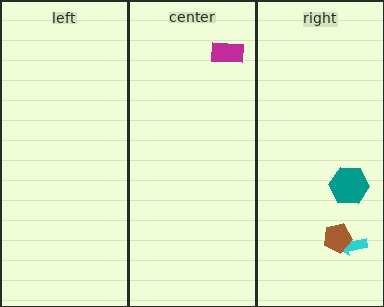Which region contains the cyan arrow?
The right region.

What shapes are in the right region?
The teal hexagon, the cyan arrow, the brown pentagon.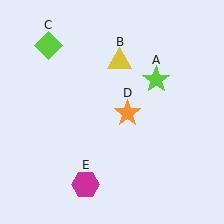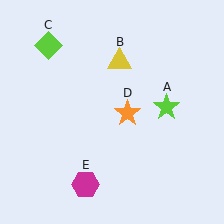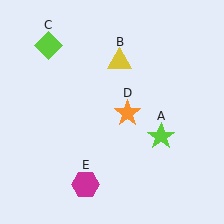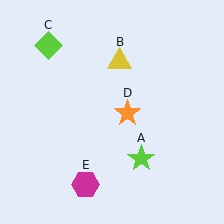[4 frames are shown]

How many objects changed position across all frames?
1 object changed position: lime star (object A).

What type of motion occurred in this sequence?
The lime star (object A) rotated clockwise around the center of the scene.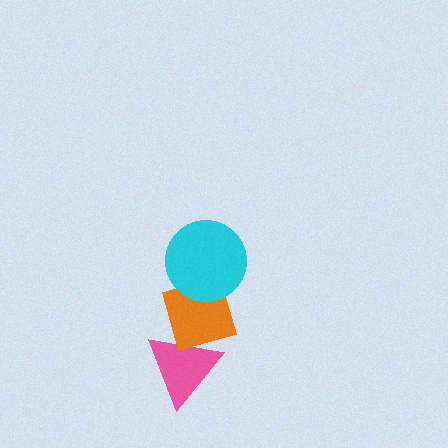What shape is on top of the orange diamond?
The cyan circle is on top of the orange diamond.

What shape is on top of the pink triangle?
The orange diamond is on top of the pink triangle.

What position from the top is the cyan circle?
The cyan circle is 1st from the top.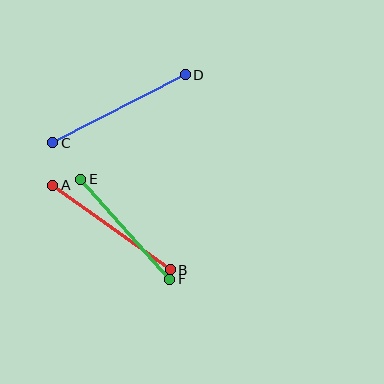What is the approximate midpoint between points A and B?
The midpoint is at approximately (111, 227) pixels.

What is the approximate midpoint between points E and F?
The midpoint is at approximately (125, 229) pixels.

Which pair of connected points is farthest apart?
Points C and D are farthest apart.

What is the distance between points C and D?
The distance is approximately 149 pixels.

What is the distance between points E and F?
The distance is approximately 134 pixels.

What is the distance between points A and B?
The distance is approximately 145 pixels.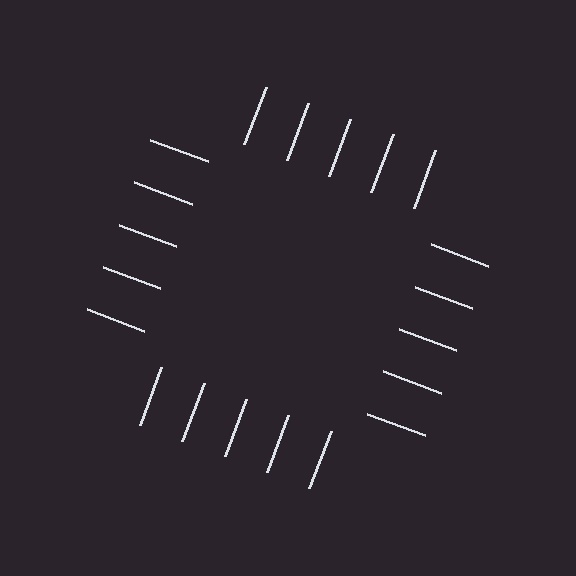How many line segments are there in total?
20 — 5 along each of the 4 edges.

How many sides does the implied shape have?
4 sides — the line-ends trace a square.